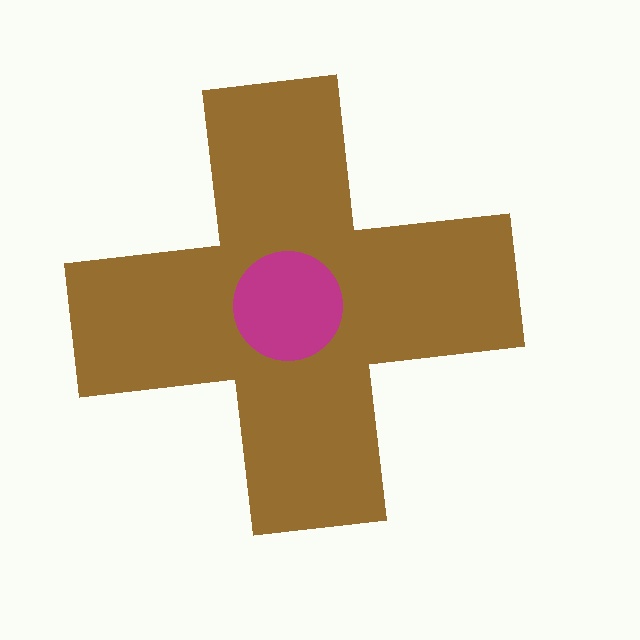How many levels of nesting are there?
2.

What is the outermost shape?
The brown cross.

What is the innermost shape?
The magenta circle.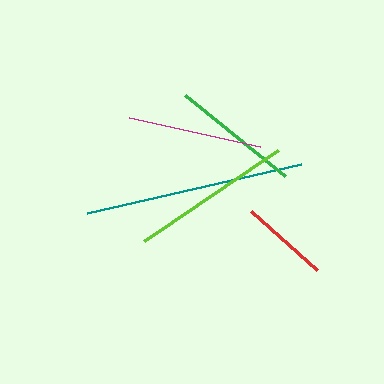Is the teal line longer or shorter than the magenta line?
The teal line is longer than the magenta line.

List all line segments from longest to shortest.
From longest to shortest: teal, lime, magenta, green, red.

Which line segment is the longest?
The teal line is the longest at approximately 219 pixels.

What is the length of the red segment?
The red segment is approximately 89 pixels long.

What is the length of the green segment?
The green segment is approximately 129 pixels long.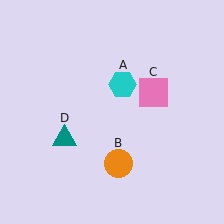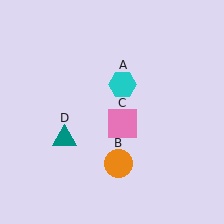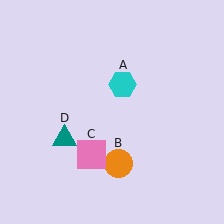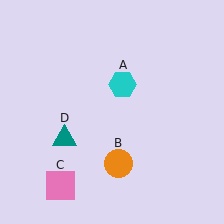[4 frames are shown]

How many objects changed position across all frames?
1 object changed position: pink square (object C).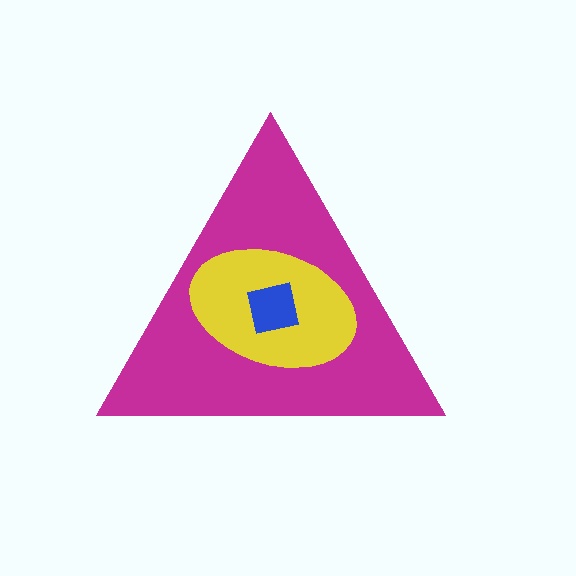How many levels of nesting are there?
3.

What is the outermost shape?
The magenta triangle.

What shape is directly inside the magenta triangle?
The yellow ellipse.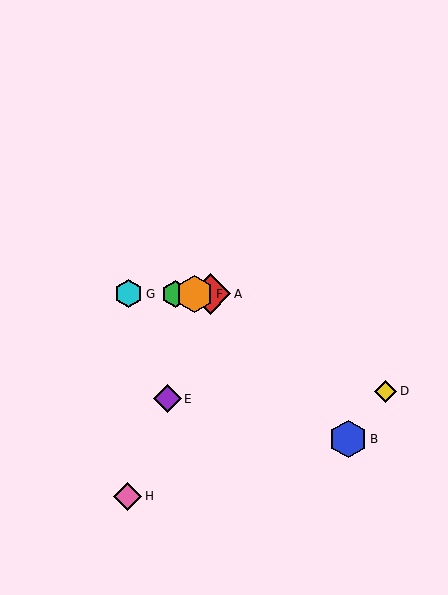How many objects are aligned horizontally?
4 objects (A, C, F, G) are aligned horizontally.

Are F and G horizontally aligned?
Yes, both are at y≈294.